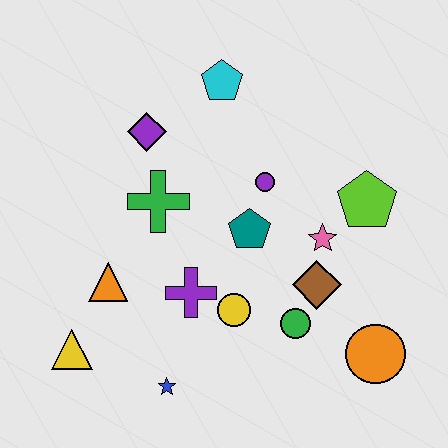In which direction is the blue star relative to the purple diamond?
The blue star is below the purple diamond.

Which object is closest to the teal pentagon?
The purple circle is closest to the teal pentagon.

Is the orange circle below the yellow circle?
Yes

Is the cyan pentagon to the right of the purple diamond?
Yes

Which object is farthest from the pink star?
The yellow triangle is farthest from the pink star.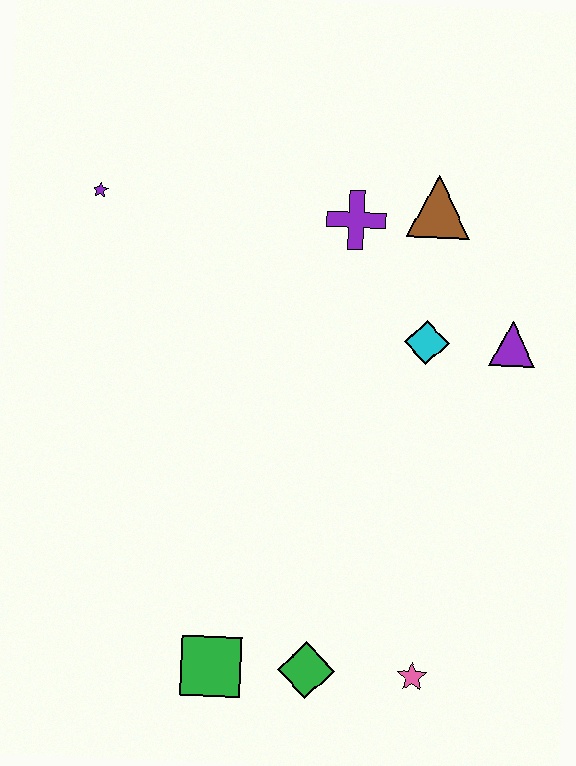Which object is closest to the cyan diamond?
The purple triangle is closest to the cyan diamond.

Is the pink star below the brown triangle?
Yes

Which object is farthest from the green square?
The brown triangle is farthest from the green square.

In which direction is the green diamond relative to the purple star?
The green diamond is below the purple star.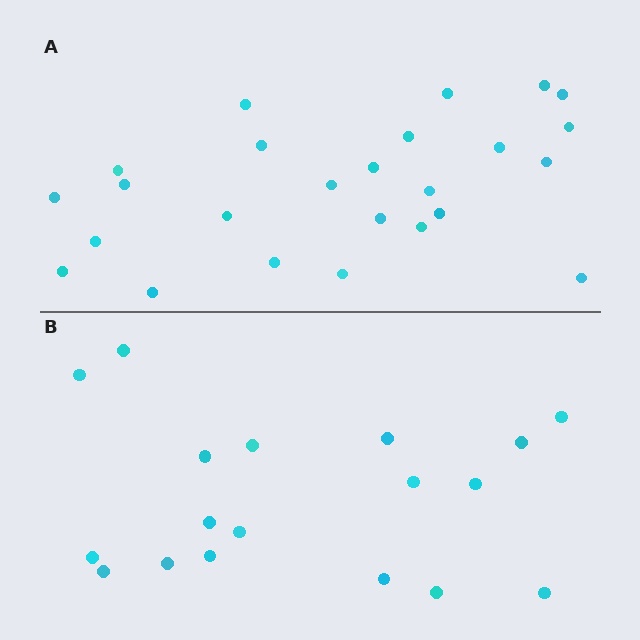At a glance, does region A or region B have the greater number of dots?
Region A (the top region) has more dots.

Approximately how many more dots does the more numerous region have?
Region A has roughly 8 or so more dots than region B.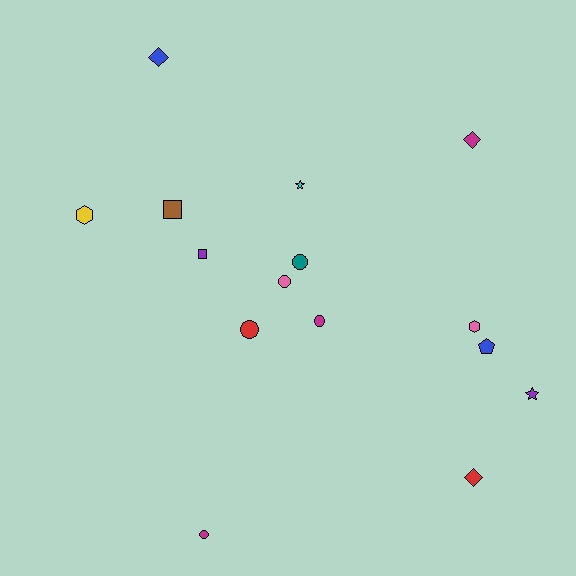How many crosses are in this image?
There are no crosses.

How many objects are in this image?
There are 15 objects.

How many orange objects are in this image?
There are no orange objects.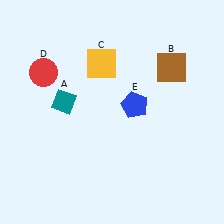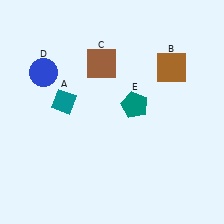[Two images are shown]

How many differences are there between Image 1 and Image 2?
There are 3 differences between the two images.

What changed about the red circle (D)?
In Image 1, D is red. In Image 2, it changed to blue.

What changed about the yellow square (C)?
In Image 1, C is yellow. In Image 2, it changed to brown.